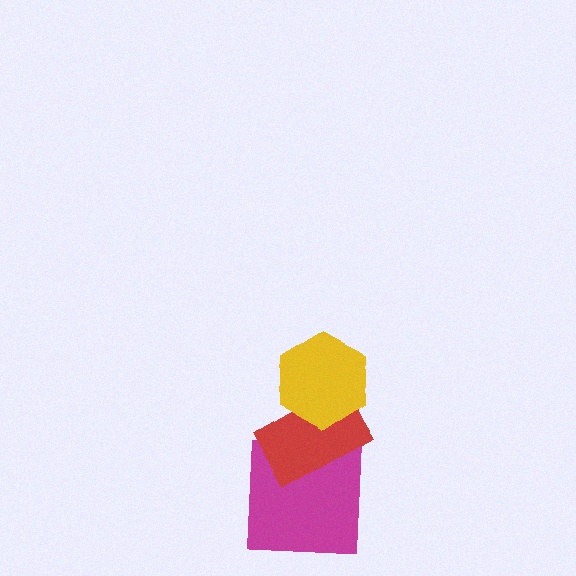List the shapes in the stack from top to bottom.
From top to bottom: the yellow hexagon, the red rectangle, the magenta square.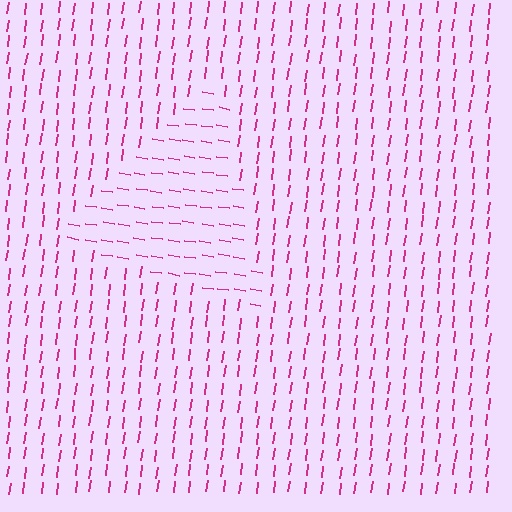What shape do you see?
I see a triangle.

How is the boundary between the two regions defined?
The boundary is defined purely by a change in line orientation (approximately 89 degrees difference). All lines are the same color and thickness.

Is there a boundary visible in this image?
Yes, there is a texture boundary formed by a change in line orientation.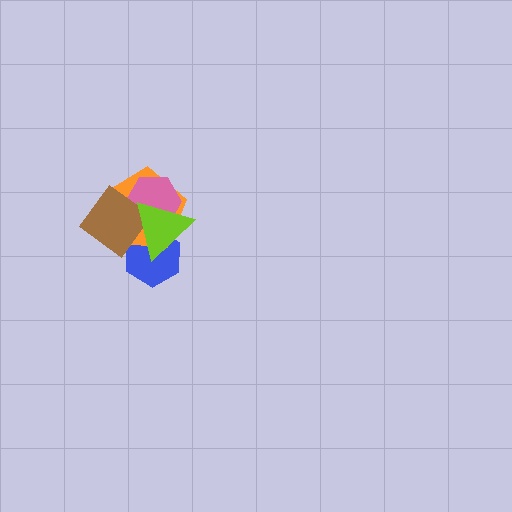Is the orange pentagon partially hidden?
Yes, it is partially covered by another shape.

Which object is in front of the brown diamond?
The lime triangle is in front of the brown diamond.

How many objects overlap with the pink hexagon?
3 objects overlap with the pink hexagon.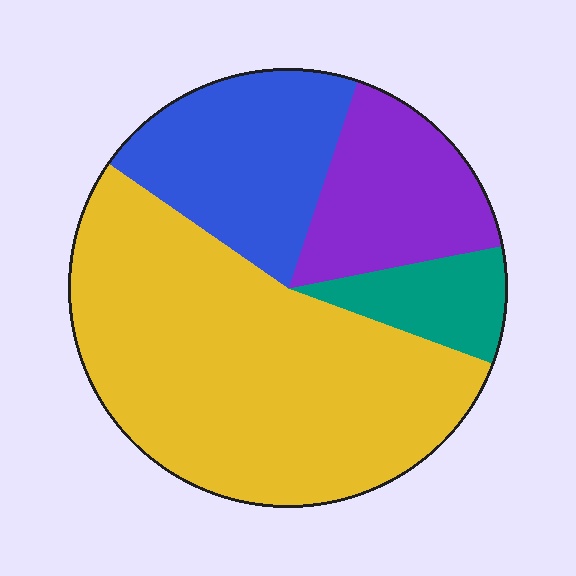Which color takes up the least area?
Teal, at roughly 10%.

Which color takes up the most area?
Yellow, at roughly 55%.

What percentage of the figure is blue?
Blue takes up about one fifth (1/5) of the figure.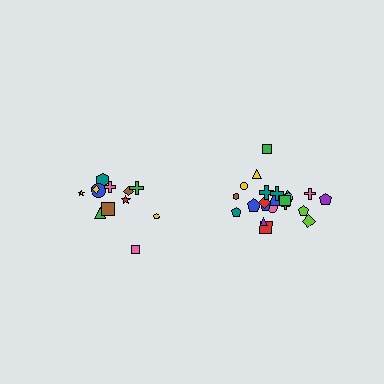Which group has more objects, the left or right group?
The right group.